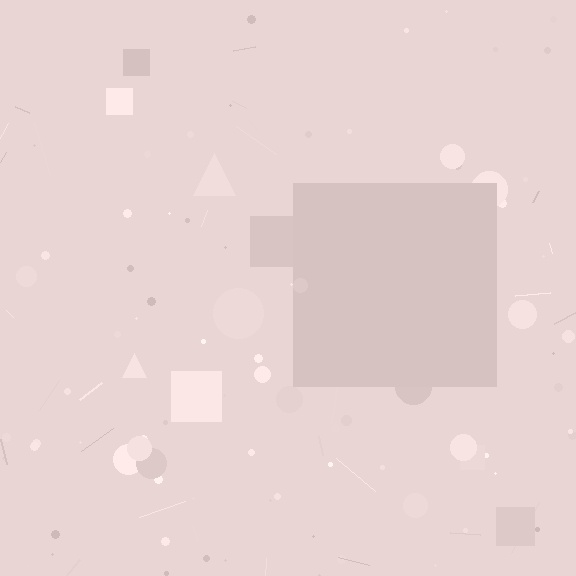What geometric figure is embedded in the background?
A square is embedded in the background.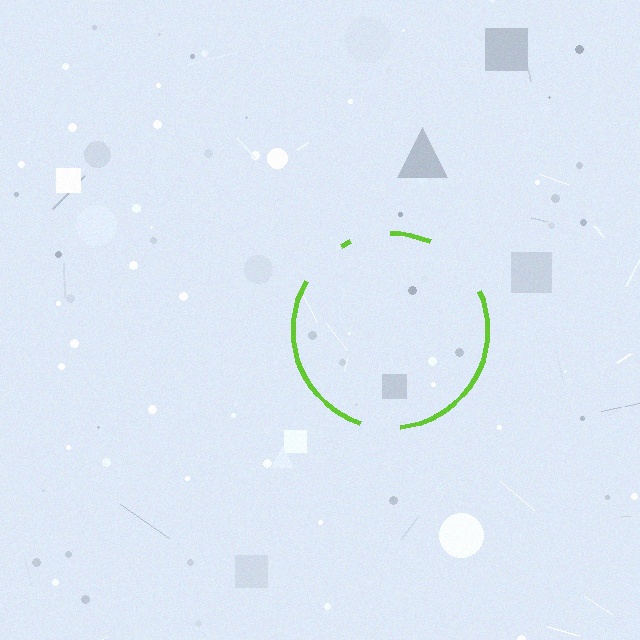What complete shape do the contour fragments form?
The contour fragments form a circle.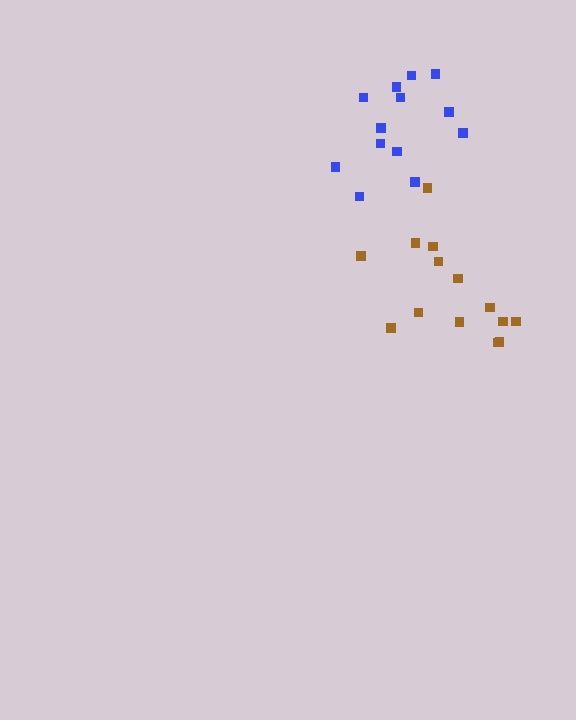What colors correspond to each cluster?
The clusters are colored: brown, blue.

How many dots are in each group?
Group 1: 14 dots, Group 2: 13 dots (27 total).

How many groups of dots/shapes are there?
There are 2 groups.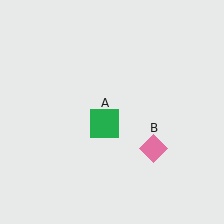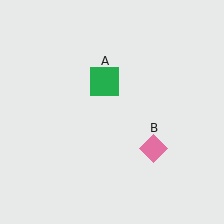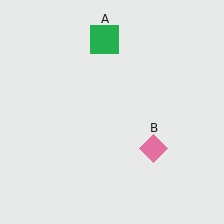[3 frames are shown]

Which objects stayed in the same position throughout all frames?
Pink diamond (object B) remained stationary.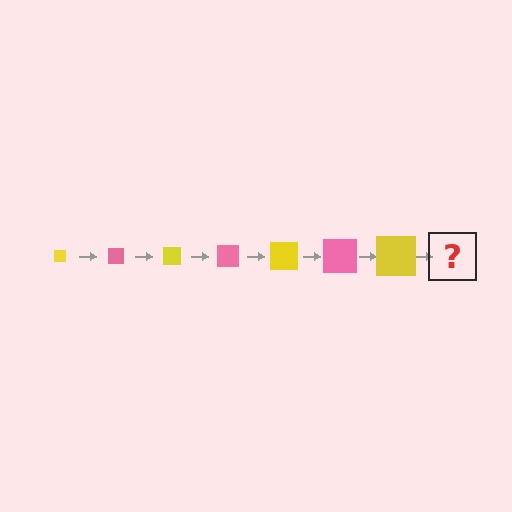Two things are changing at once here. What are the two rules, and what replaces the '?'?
The two rules are that the square grows larger each step and the color cycles through yellow and pink. The '?' should be a pink square, larger than the previous one.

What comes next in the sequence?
The next element should be a pink square, larger than the previous one.